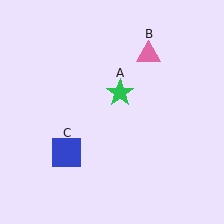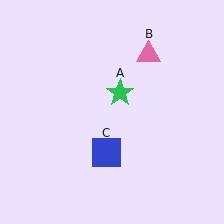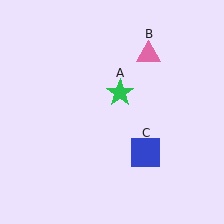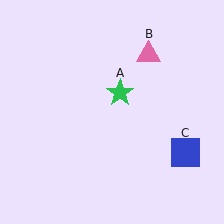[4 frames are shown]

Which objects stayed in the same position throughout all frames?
Green star (object A) and pink triangle (object B) remained stationary.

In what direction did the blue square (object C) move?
The blue square (object C) moved right.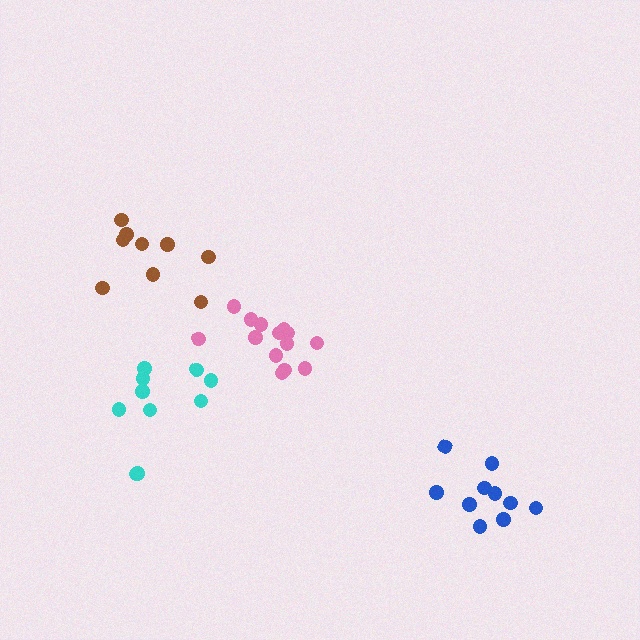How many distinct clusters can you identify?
There are 4 distinct clusters.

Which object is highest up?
The brown cluster is topmost.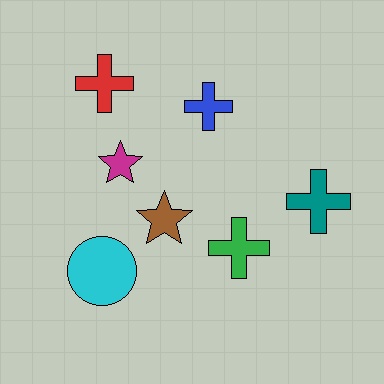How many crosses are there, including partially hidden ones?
There are 4 crosses.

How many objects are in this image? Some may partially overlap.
There are 7 objects.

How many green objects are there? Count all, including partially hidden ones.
There is 1 green object.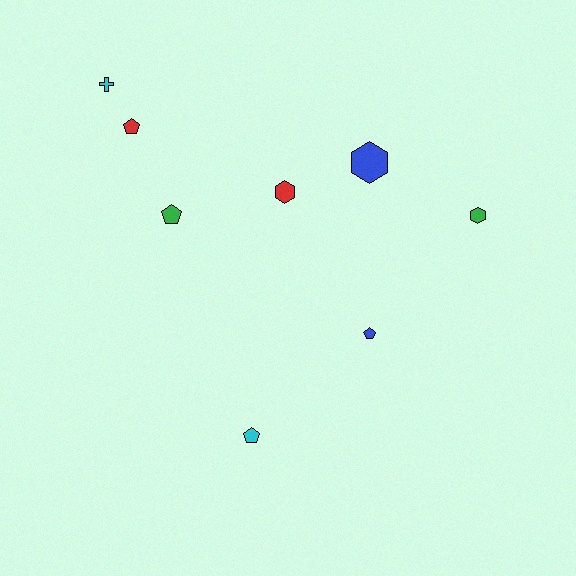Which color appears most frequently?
Green, with 2 objects.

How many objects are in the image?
There are 8 objects.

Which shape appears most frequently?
Pentagon, with 4 objects.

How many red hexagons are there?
There is 1 red hexagon.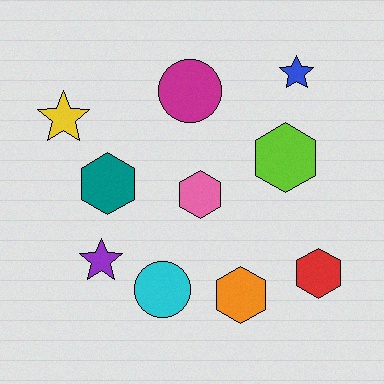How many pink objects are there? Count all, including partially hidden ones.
There is 1 pink object.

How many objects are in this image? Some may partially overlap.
There are 10 objects.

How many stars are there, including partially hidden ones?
There are 3 stars.